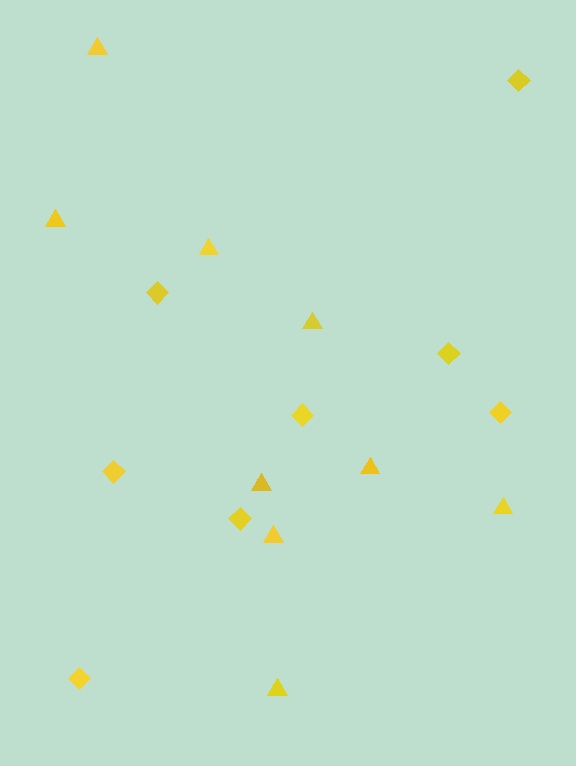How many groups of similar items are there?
There are 2 groups: one group of diamonds (8) and one group of triangles (9).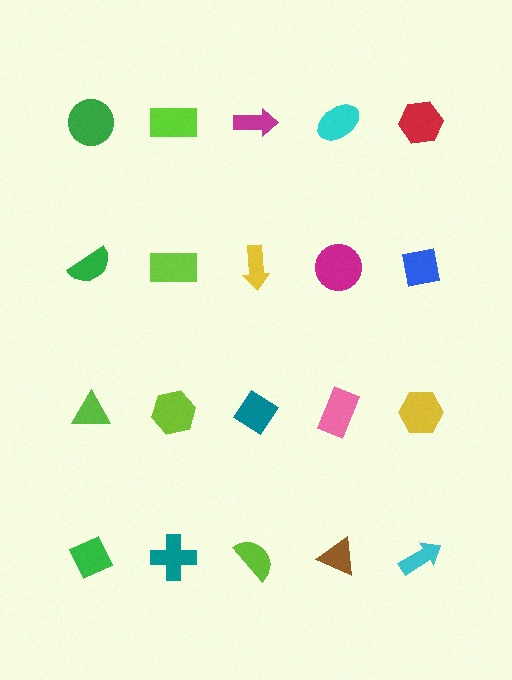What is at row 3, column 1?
A lime triangle.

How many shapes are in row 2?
5 shapes.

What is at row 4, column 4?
A brown triangle.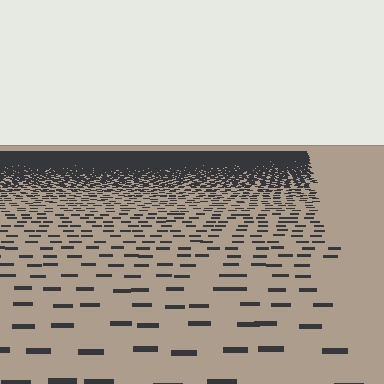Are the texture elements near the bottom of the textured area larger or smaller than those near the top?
Larger. Near the bottom, elements are closer to the viewer and appear at a bigger on-screen size.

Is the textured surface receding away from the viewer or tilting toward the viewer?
The surface is receding away from the viewer. Texture elements get smaller and denser toward the top.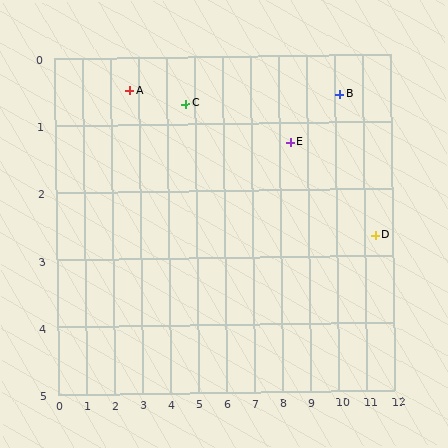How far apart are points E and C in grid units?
Points E and C are about 3.7 grid units apart.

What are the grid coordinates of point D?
Point D is at approximately (11.4, 2.7).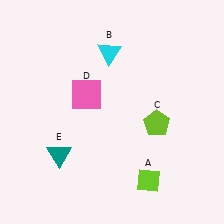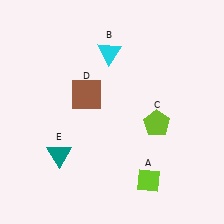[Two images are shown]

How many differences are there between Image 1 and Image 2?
There is 1 difference between the two images.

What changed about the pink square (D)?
In Image 1, D is pink. In Image 2, it changed to brown.